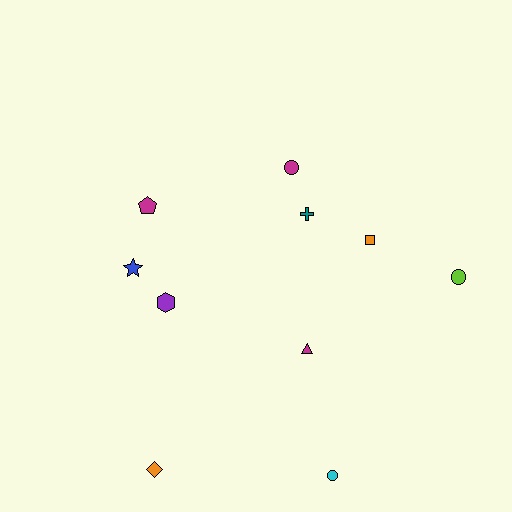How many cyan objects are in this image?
There is 1 cyan object.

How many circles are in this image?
There are 3 circles.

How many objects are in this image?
There are 10 objects.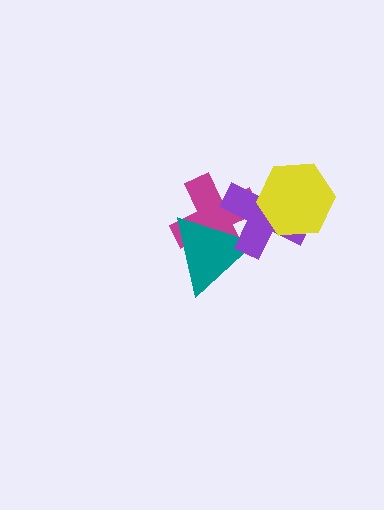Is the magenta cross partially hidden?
Yes, it is partially covered by another shape.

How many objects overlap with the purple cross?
3 objects overlap with the purple cross.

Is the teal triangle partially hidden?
Yes, it is partially covered by another shape.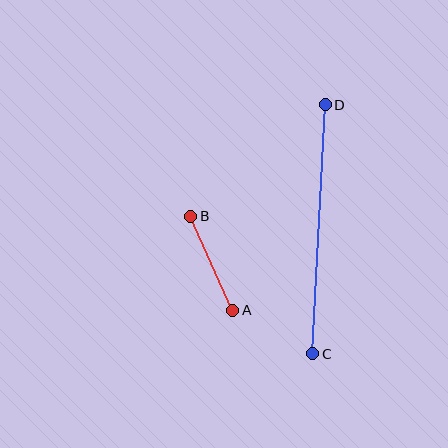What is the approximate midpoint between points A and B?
The midpoint is at approximately (212, 263) pixels.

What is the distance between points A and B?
The distance is approximately 103 pixels.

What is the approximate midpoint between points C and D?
The midpoint is at approximately (319, 229) pixels.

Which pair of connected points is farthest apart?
Points C and D are farthest apart.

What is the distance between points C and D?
The distance is approximately 250 pixels.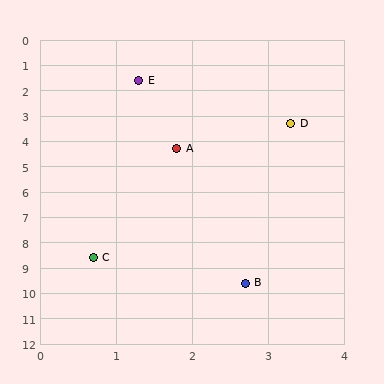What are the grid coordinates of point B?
Point B is at approximately (2.7, 9.6).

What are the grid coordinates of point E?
Point E is at approximately (1.3, 1.6).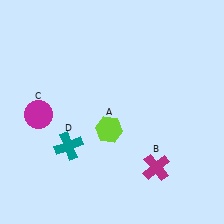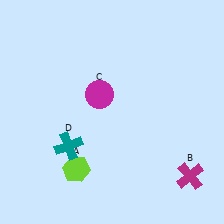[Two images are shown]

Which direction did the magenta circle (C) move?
The magenta circle (C) moved right.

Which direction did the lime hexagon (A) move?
The lime hexagon (A) moved down.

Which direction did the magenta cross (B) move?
The magenta cross (B) moved right.